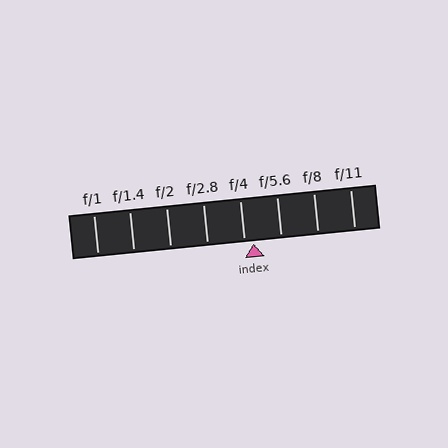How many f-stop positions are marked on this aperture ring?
There are 8 f-stop positions marked.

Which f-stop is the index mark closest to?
The index mark is closest to f/4.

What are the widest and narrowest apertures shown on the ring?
The widest aperture shown is f/1 and the narrowest is f/11.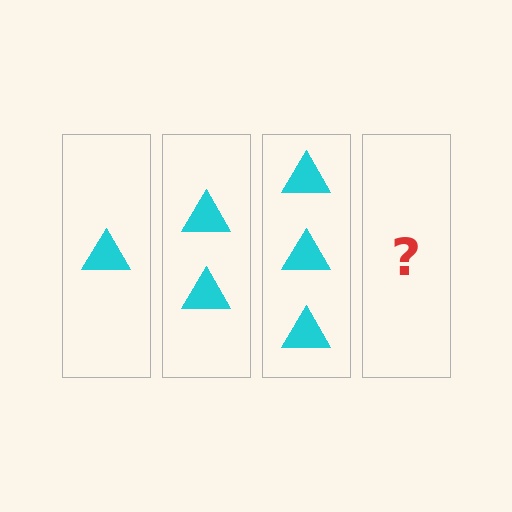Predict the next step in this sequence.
The next step is 4 triangles.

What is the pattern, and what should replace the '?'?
The pattern is that each step adds one more triangle. The '?' should be 4 triangles.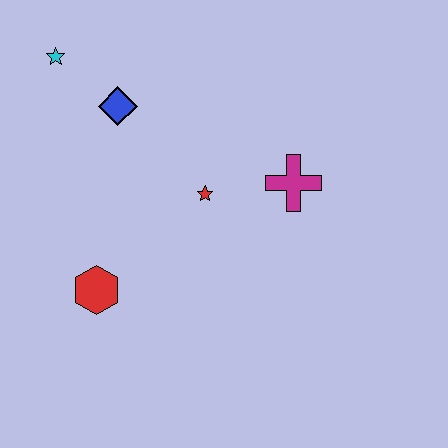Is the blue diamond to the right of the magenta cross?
No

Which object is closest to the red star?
The magenta cross is closest to the red star.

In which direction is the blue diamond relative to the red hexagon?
The blue diamond is above the red hexagon.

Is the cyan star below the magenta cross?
No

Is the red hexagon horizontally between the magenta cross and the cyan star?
Yes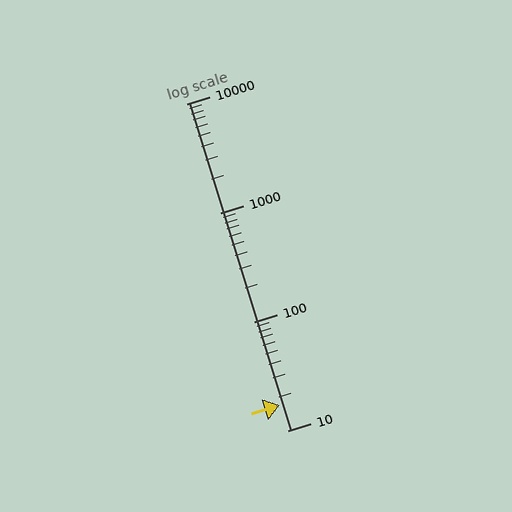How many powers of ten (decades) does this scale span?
The scale spans 3 decades, from 10 to 10000.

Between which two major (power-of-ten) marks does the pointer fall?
The pointer is between 10 and 100.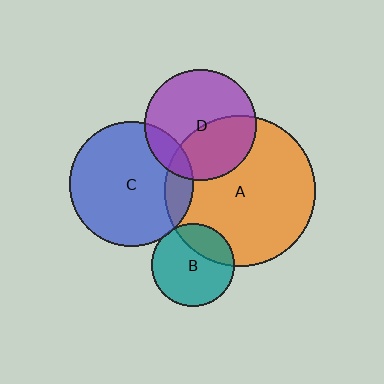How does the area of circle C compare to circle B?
Approximately 2.2 times.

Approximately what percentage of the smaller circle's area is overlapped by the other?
Approximately 15%.